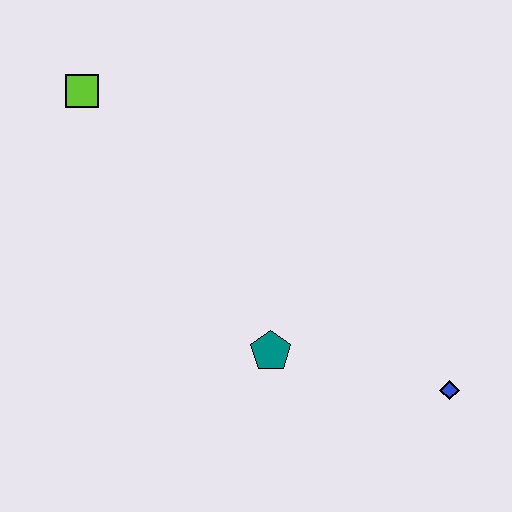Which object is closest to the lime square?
The teal pentagon is closest to the lime square.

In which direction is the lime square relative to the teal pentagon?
The lime square is above the teal pentagon.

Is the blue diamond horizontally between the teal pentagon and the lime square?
No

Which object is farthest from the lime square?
The blue diamond is farthest from the lime square.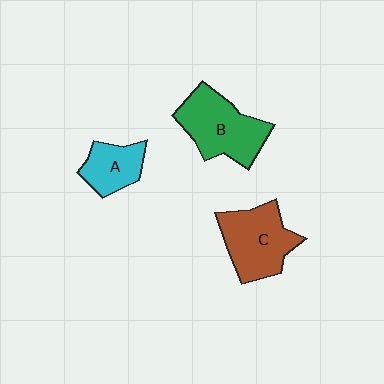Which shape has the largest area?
Shape B (green).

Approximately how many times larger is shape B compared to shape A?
Approximately 1.7 times.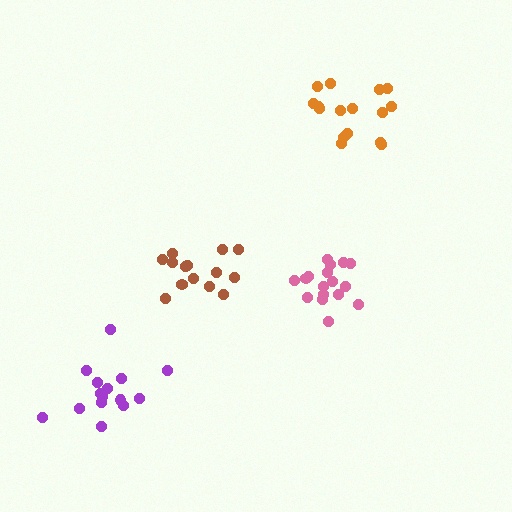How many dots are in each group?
Group 1: 17 dots, Group 2: 17 dots, Group 3: 15 dots, Group 4: 14 dots (63 total).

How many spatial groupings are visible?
There are 4 spatial groupings.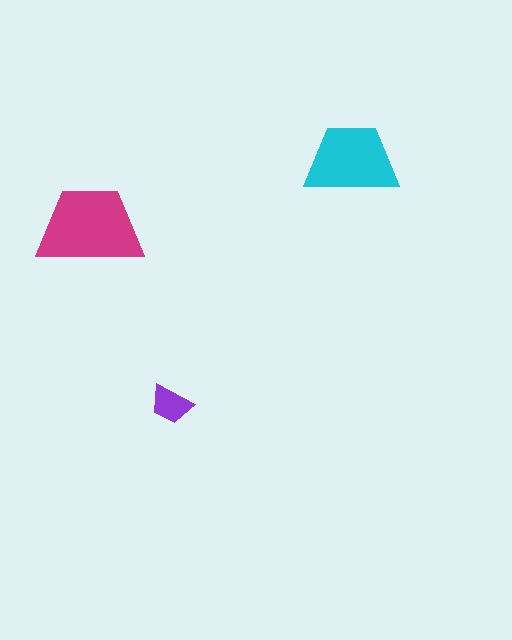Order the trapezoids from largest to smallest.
the magenta one, the cyan one, the purple one.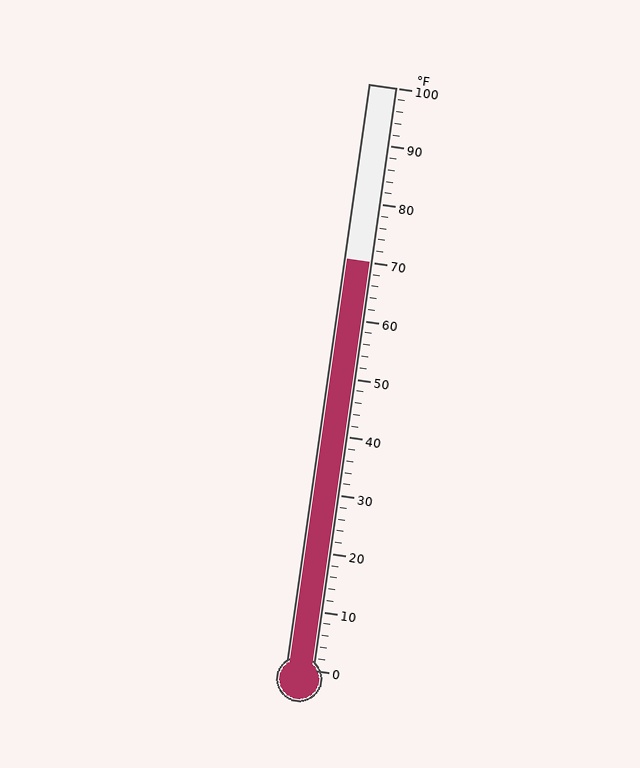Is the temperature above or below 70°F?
The temperature is at 70°F.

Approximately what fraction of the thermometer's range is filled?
The thermometer is filled to approximately 70% of its range.